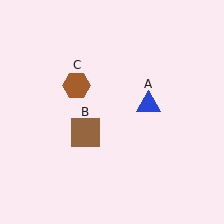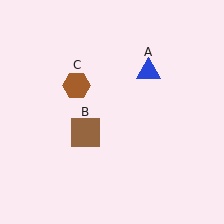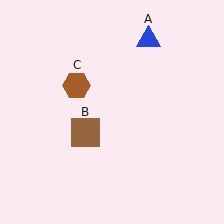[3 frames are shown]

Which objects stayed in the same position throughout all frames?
Brown square (object B) and brown hexagon (object C) remained stationary.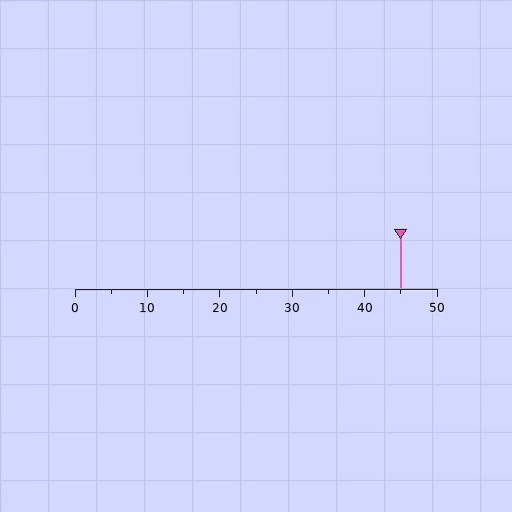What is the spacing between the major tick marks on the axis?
The major ticks are spaced 10 apart.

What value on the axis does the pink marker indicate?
The marker indicates approximately 45.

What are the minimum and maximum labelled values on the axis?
The axis runs from 0 to 50.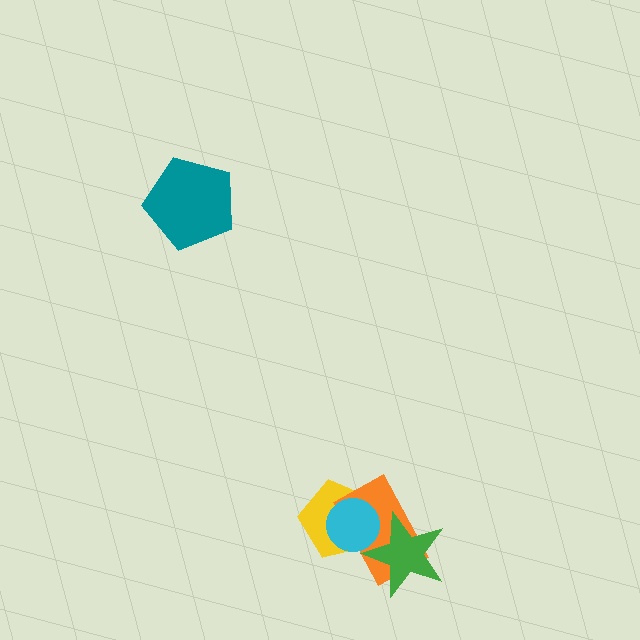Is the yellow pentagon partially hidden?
Yes, it is partially covered by another shape.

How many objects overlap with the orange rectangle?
3 objects overlap with the orange rectangle.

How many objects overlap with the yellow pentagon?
3 objects overlap with the yellow pentagon.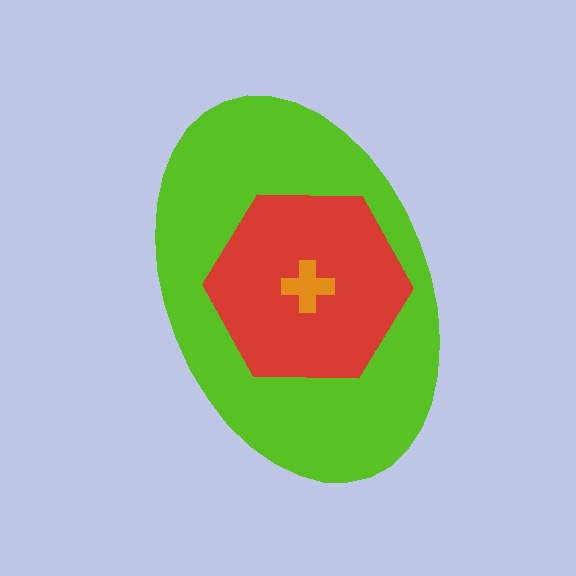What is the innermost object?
The orange cross.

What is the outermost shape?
The lime ellipse.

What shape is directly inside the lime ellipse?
The red hexagon.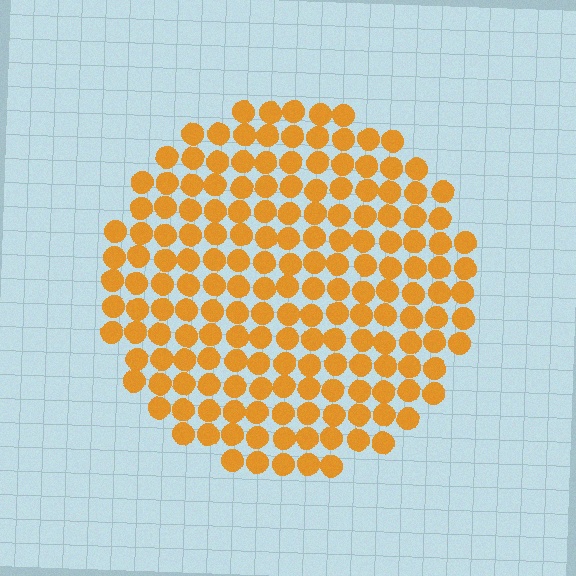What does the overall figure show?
The overall figure shows a circle.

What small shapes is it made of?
It is made of small circles.